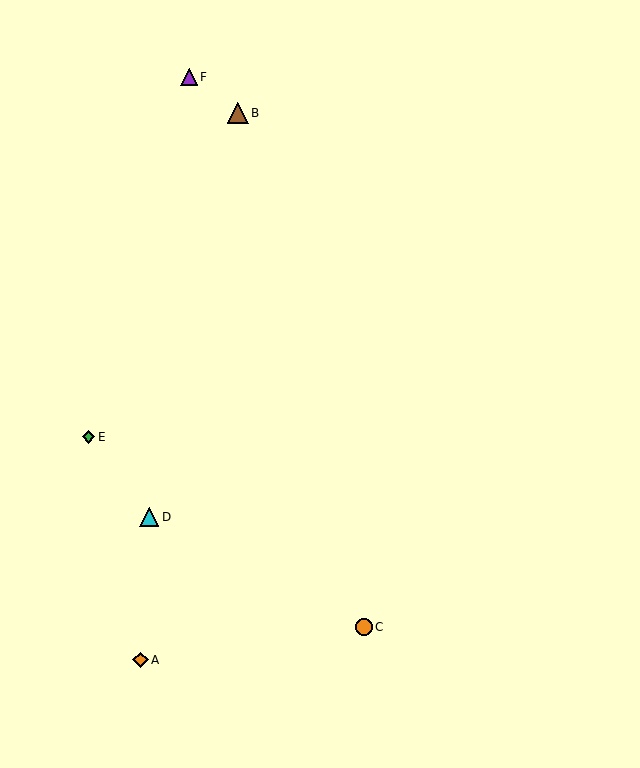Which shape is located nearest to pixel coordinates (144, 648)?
The orange diamond (labeled A) at (140, 660) is nearest to that location.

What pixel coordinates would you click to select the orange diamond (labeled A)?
Click at (140, 660) to select the orange diamond A.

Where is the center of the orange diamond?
The center of the orange diamond is at (140, 660).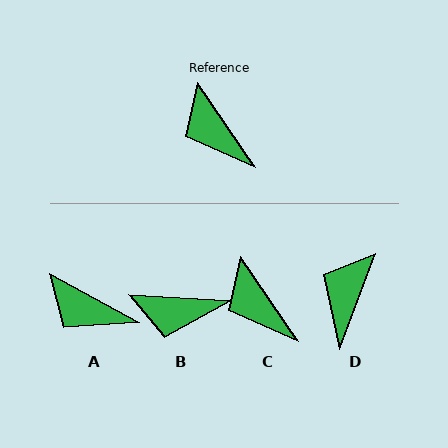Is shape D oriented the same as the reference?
No, it is off by about 55 degrees.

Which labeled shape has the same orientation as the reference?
C.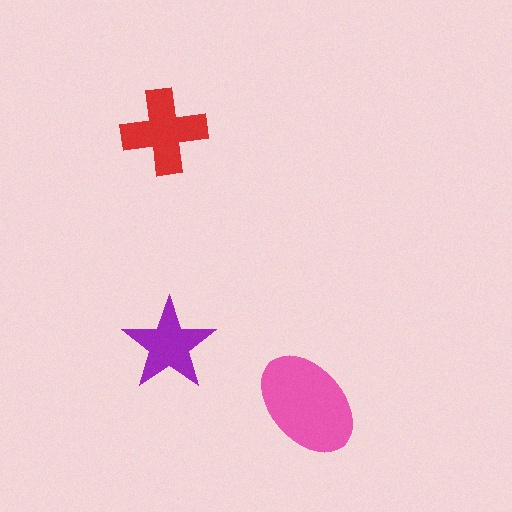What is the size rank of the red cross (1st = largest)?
2nd.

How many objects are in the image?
There are 3 objects in the image.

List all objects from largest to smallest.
The pink ellipse, the red cross, the purple star.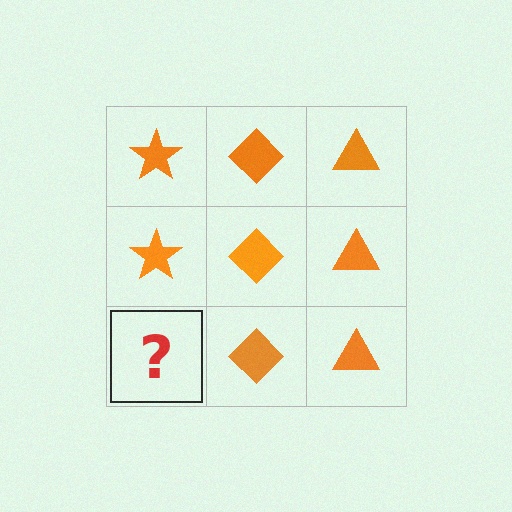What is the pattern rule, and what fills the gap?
The rule is that each column has a consistent shape. The gap should be filled with an orange star.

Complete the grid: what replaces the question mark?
The question mark should be replaced with an orange star.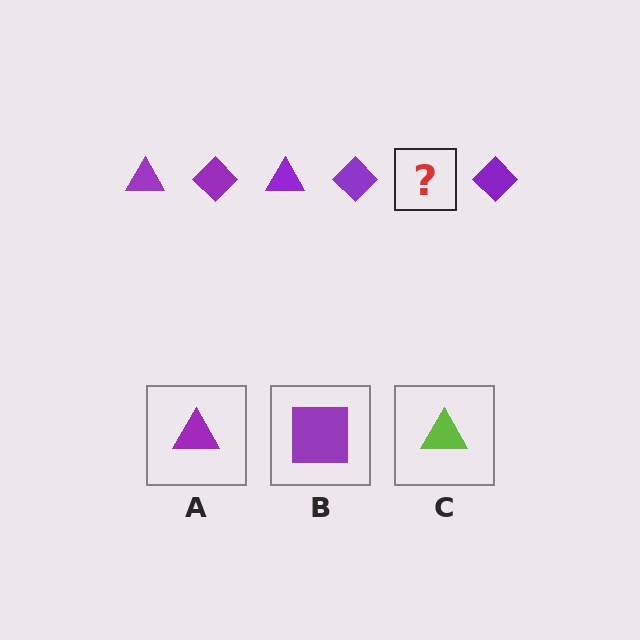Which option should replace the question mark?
Option A.